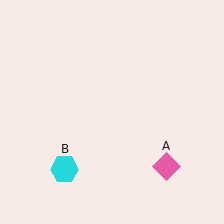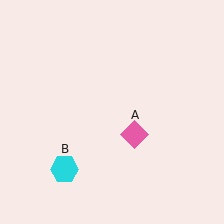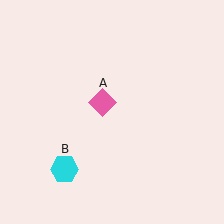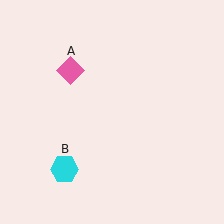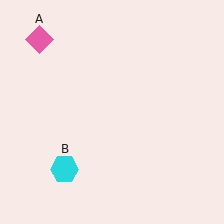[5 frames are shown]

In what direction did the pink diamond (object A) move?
The pink diamond (object A) moved up and to the left.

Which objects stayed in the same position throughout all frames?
Cyan hexagon (object B) remained stationary.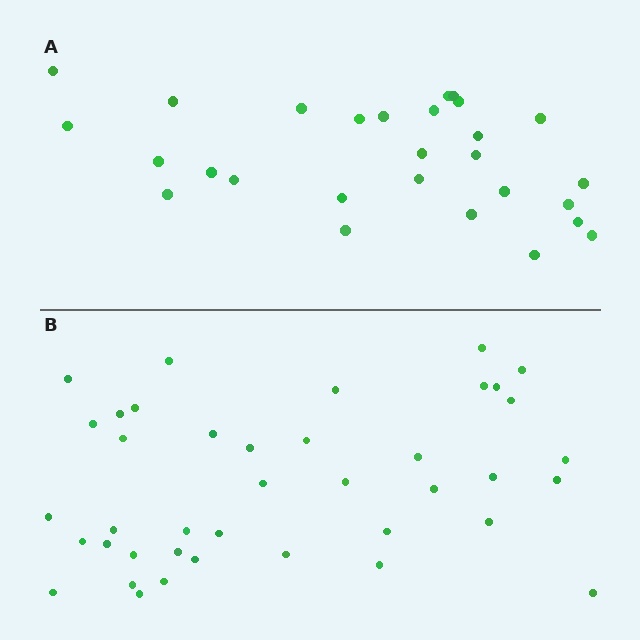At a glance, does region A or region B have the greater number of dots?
Region B (the bottom region) has more dots.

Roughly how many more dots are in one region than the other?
Region B has roughly 12 or so more dots than region A.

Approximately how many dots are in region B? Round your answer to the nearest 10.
About 40 dots.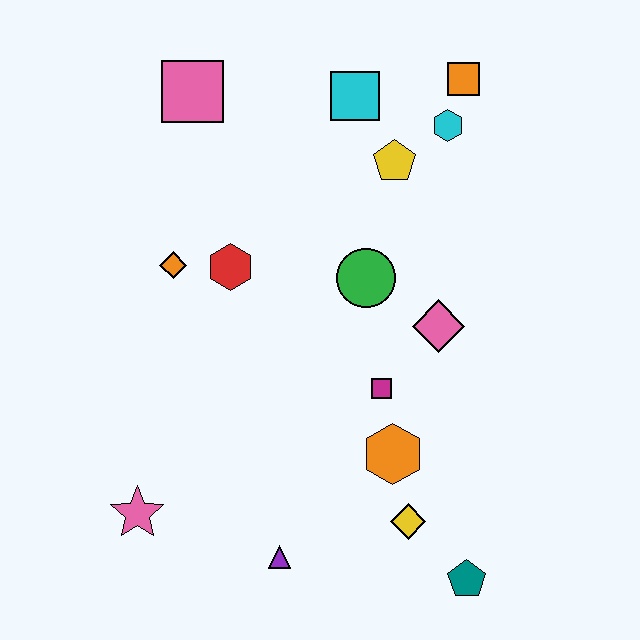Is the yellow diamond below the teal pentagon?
No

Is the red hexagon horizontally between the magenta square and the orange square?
No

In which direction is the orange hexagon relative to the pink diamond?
The orange hexagon is below the pink diamond.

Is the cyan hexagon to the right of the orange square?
No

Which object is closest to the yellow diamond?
The orange hexagon is closest to the yellow diamond.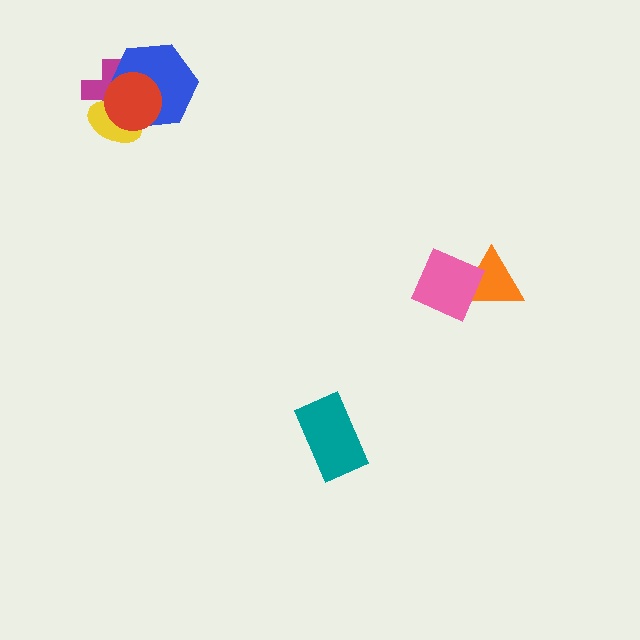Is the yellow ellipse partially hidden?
Yes, it is partially covered by another shape.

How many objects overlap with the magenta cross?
3 objects overlap with the magenta cross.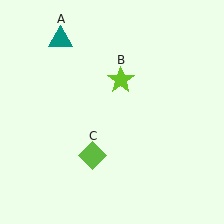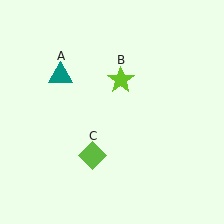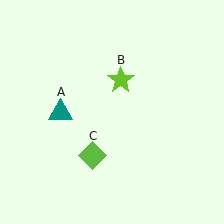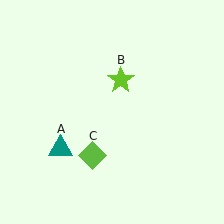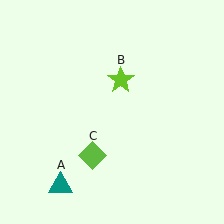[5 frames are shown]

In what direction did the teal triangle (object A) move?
The teal triangle (object A) moved down.